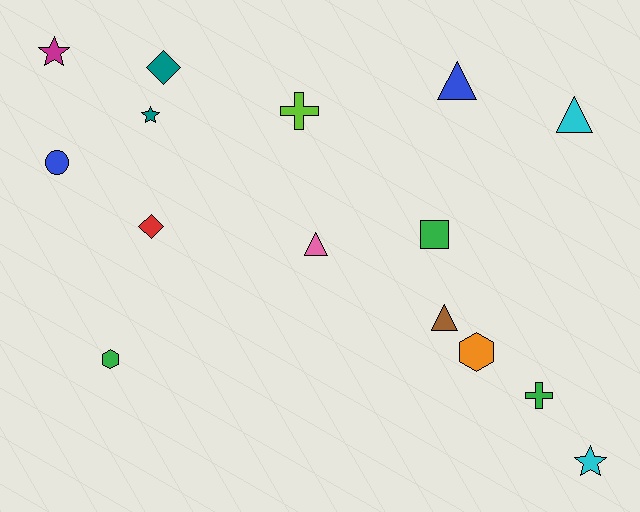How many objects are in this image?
There are 15 objects.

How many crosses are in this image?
There are 2 crosses.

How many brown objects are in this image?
There is 1 brown object.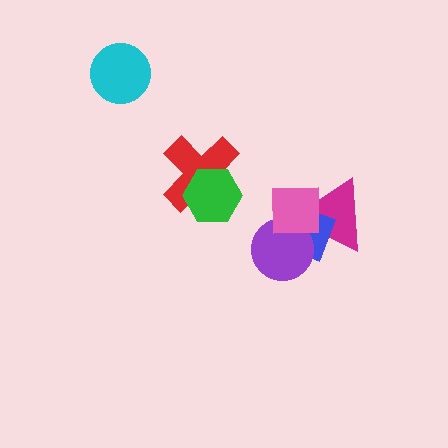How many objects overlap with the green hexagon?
1 object overlaps with the green hexagon.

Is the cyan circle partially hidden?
No, no other shape covers it.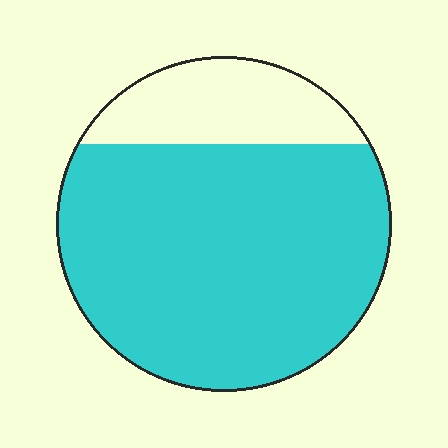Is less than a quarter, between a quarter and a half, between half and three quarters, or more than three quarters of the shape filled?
More than three quarters.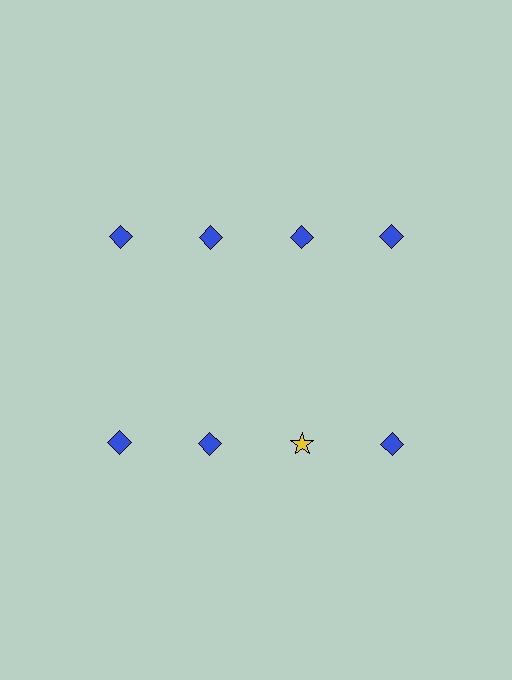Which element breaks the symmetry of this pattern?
The yellow star in the second row, center column breaks the symmetry. All other shapes are blue diamonds.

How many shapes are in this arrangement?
There are 8 shapes arranged in a grid pattern.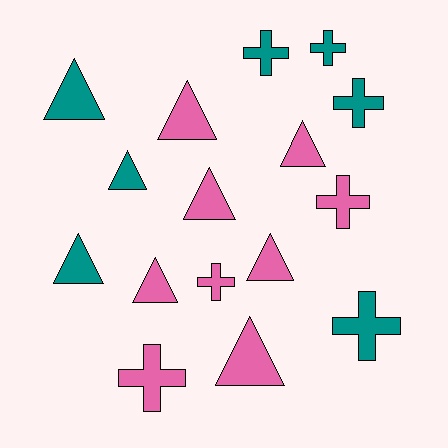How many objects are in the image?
There are 16 objects.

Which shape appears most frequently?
Triangle, with 9 objects.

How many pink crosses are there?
There are 3 pink crosses.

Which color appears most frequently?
Pink, with 9 objects.